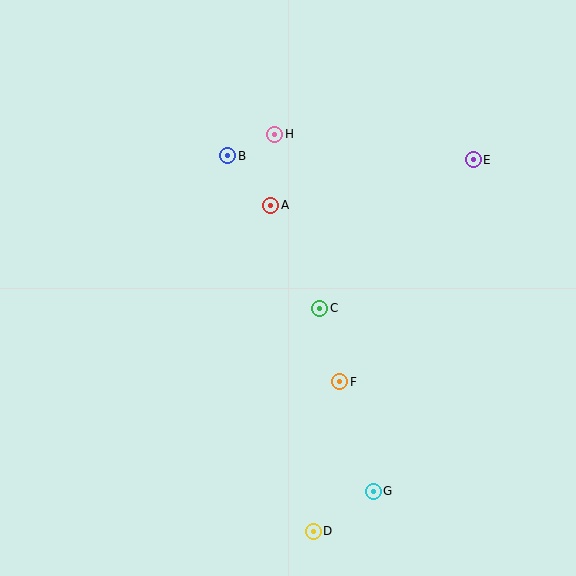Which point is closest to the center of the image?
Point C at (320, 308) is closest to the center.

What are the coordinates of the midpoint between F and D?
The midpoint between F and D is at (326, 456).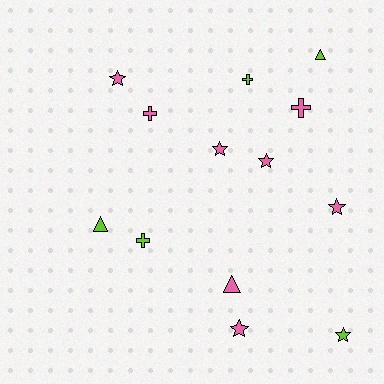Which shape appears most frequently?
Star, with 6 objects.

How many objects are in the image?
There are 13 objects.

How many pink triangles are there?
There is 1 pink triangle.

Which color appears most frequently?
Pink, with 8 objects.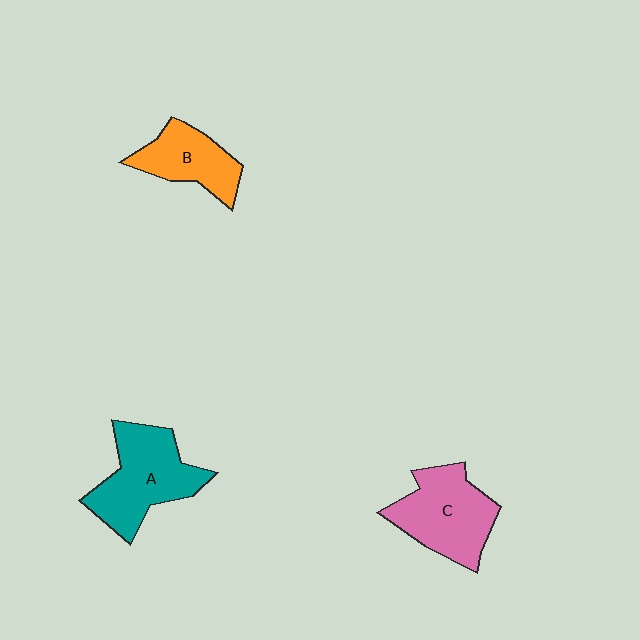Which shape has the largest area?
Shape A (teal).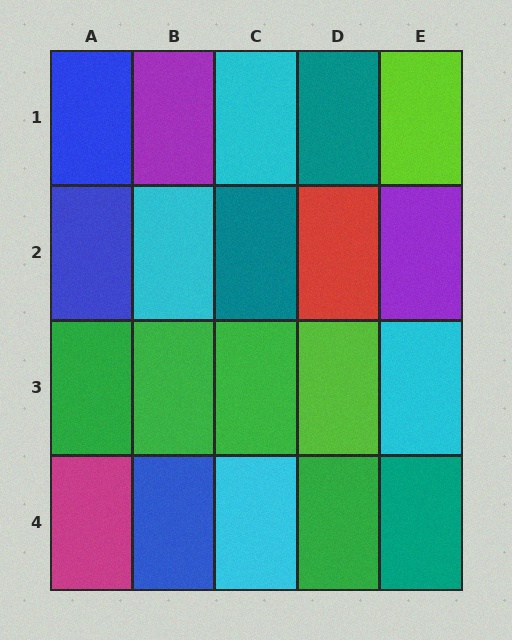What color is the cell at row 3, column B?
Green.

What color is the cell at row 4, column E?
Teal.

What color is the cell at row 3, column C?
Green.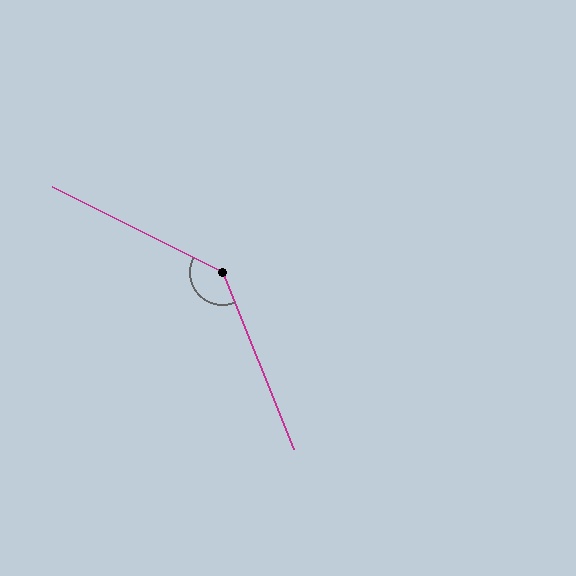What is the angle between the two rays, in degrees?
Approximately 138 degrees.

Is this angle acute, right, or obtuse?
It is obtuse.